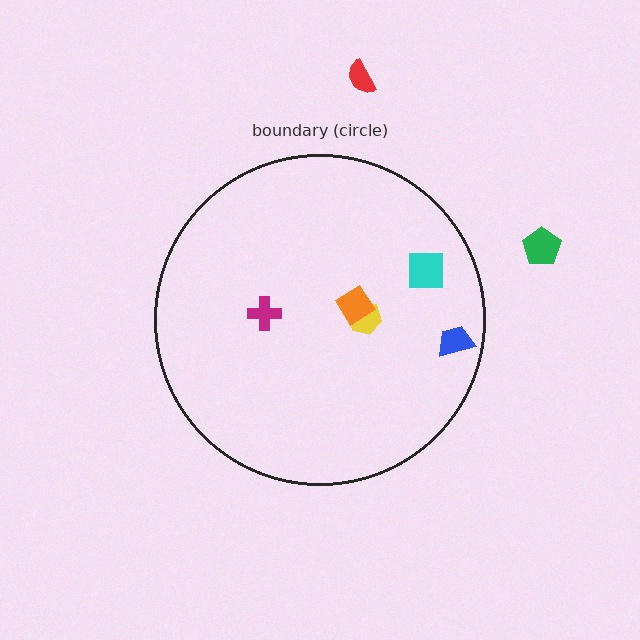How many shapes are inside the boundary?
5 inside, 2 outside.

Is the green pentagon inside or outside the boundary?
Outside.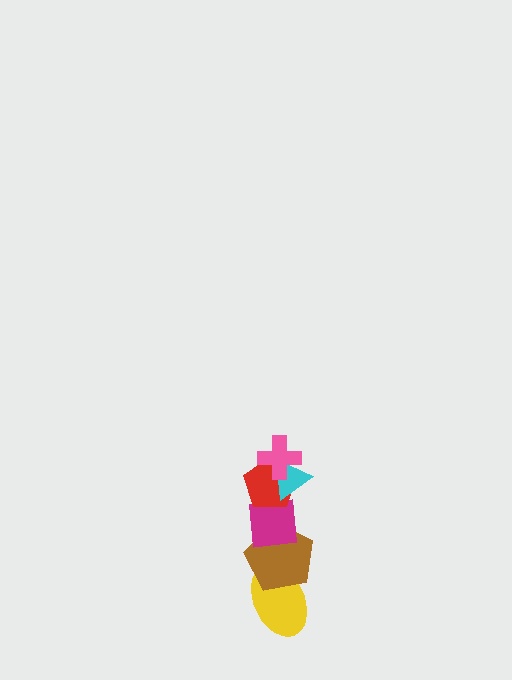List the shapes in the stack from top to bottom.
From top to bottom: the pink cross, the cyan triangle, the red pentagon, the magenta square, the brown pentagon, the yellow ellipse.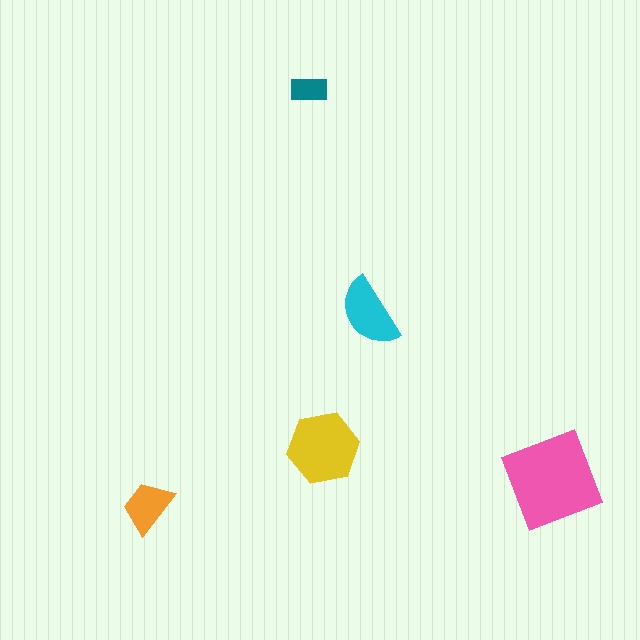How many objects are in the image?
There are 5 objects in the image.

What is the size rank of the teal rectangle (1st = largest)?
5th.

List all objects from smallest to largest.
The teal rectangle, the orange trapezoid, the cyan semicircle, the yellow hexagon, the pink diamond.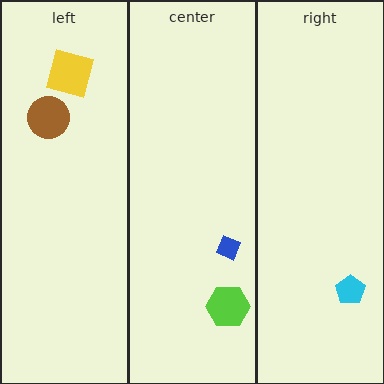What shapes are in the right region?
The cyan pentagon.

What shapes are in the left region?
The brown circle, the yellow square.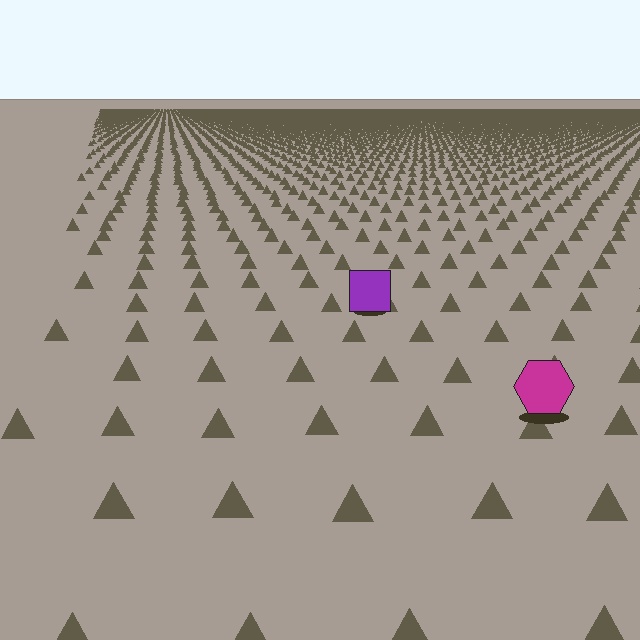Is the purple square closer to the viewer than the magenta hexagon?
No. The magenta hexagon is closer — you can tell from the texture gradient: the ground texture is coarser near it.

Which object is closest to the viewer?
The magenta hexagon is closest. The texture marks near it are larger and more spread out.